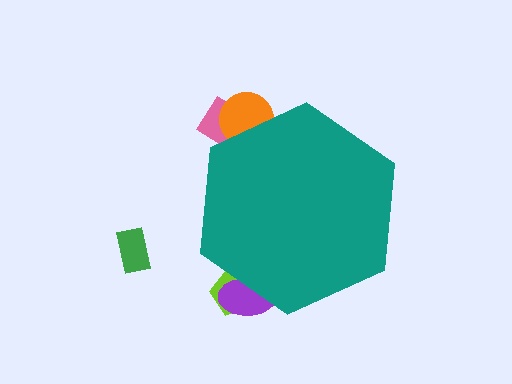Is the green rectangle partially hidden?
No, the green rectangle is fully visible.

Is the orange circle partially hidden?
Yes, the orange circle is partially hidden behind the teal hexagon.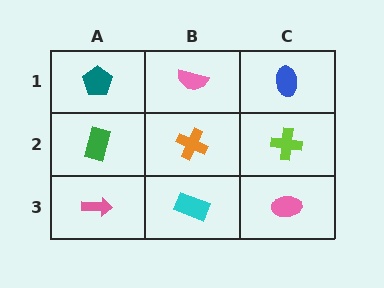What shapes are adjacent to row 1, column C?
A lime cross (row 2, column C), a pink semicircle (row 1, column B).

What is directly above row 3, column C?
A lime cross.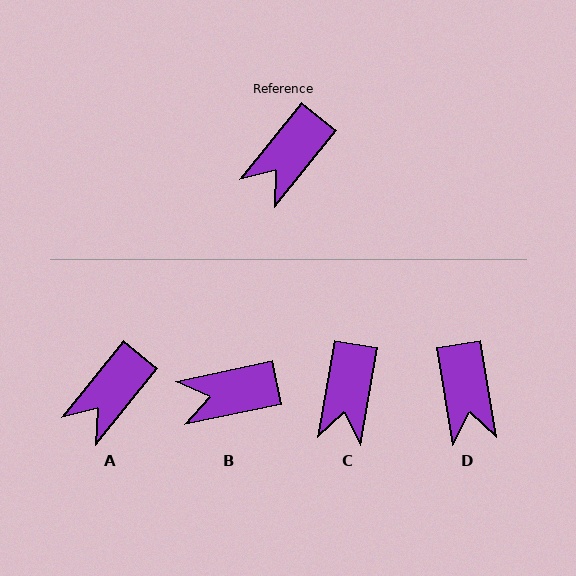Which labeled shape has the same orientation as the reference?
A.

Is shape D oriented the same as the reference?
No, it is off by about 49 degrees.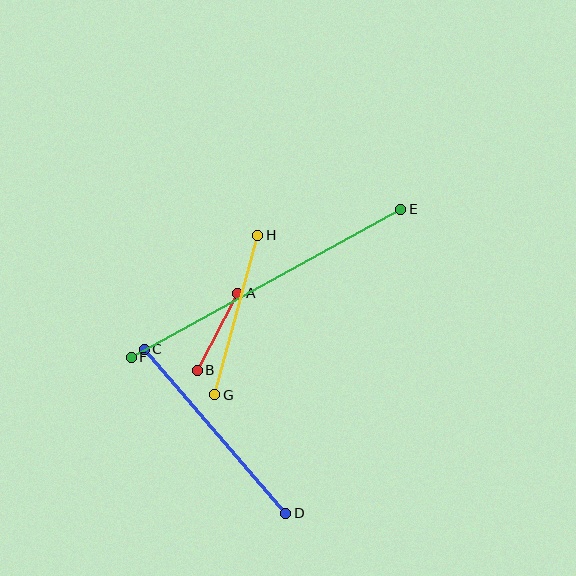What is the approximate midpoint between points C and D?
The midpoint is at approximately (215, 431) pixels.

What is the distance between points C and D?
The distance is approximately 216 pixels.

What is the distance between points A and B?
The distance is approximately 87 pixels.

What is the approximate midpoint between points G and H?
The midpoint is at approximately (236, 315) pixels.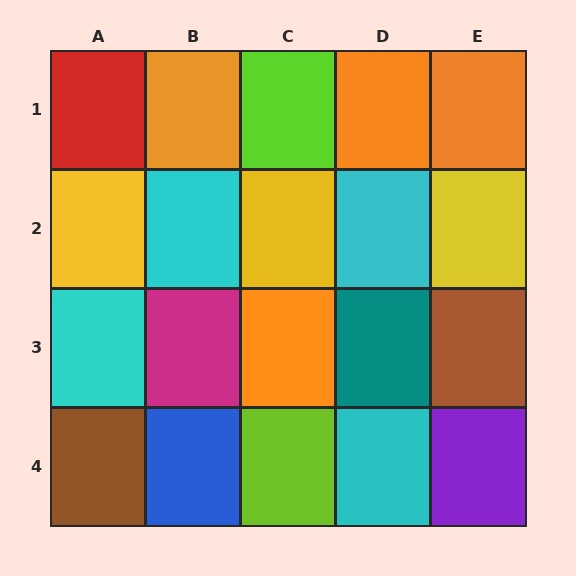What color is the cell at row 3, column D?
Teal.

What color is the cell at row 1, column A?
Red.